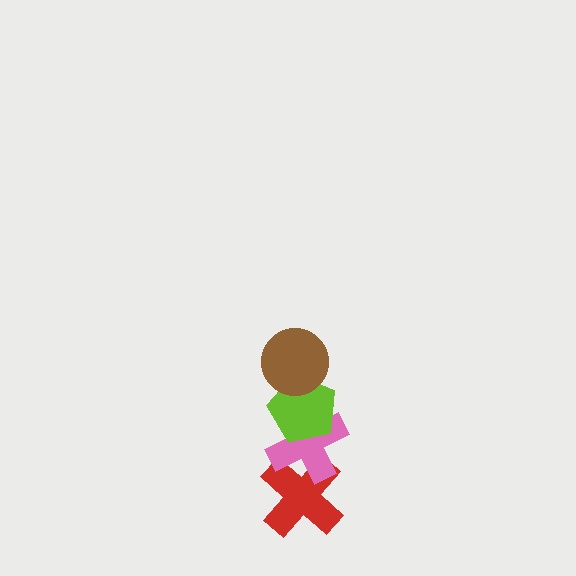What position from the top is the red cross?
The red cross is 4th from the top.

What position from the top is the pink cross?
The pink cross is 3rd from the top.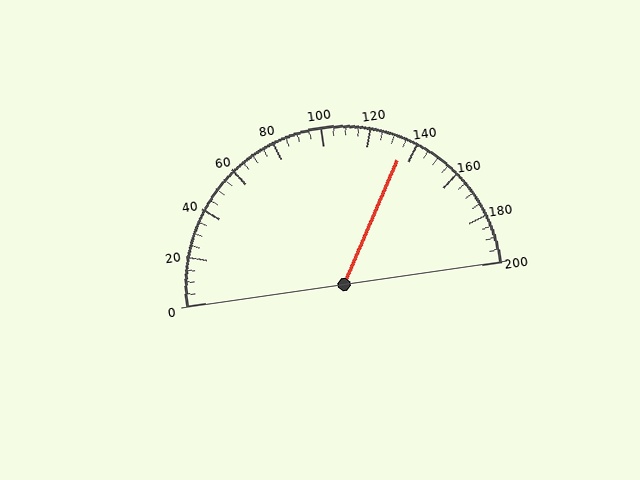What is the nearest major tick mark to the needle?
The nearest major tick mark is 140.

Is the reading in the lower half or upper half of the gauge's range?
The reading is in the upper half of the range (0 to 200).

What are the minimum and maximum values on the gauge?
The gauge ranges from 0 to 200.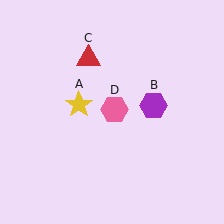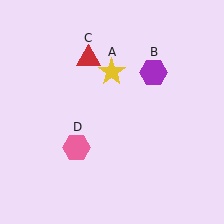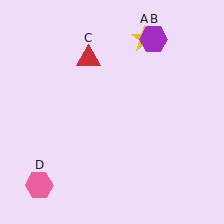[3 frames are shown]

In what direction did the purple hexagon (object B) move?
The purple hexagon (object B) moved up.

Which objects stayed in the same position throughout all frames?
Red triangle (object C) remained stationary.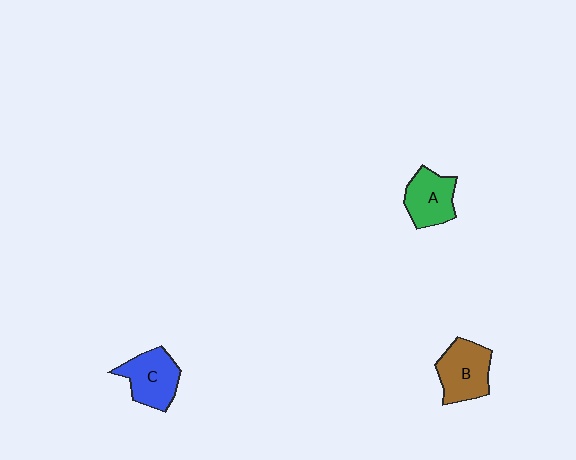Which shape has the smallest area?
Shape A (green).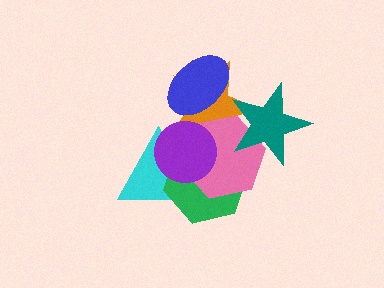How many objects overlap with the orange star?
6 objects overlap with the orange star.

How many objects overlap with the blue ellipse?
1 object overlaps with the blue ellipse.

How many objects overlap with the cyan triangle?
4 objects overlap with the cyan triangle.